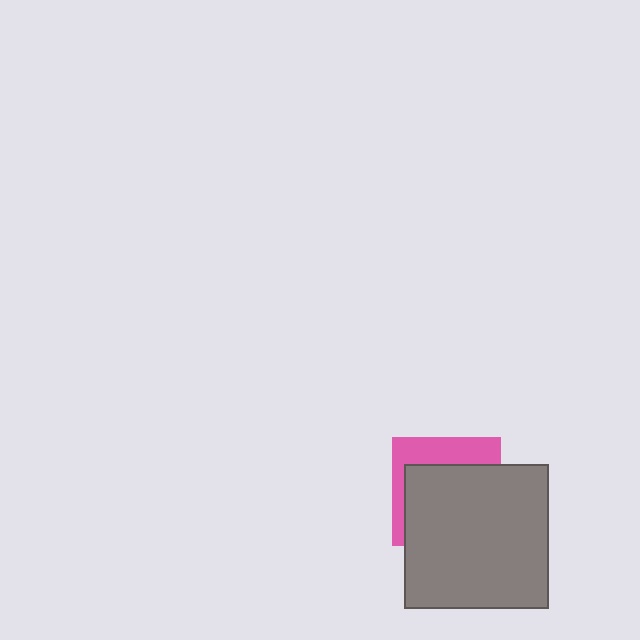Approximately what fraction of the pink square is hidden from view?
Roughly 68% of the pink square is hidden behind the gray square.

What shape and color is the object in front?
The object in front is a gray square.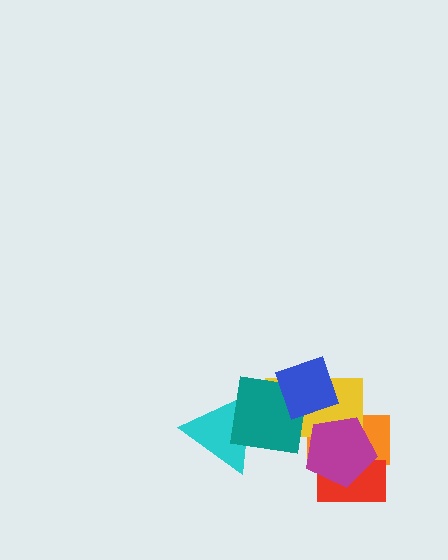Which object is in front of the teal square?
The blue diamond is in front of the teal square.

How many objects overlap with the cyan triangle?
1 object overlaps with the cyan triangle.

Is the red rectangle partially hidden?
Yes, it is partially covered by another shape.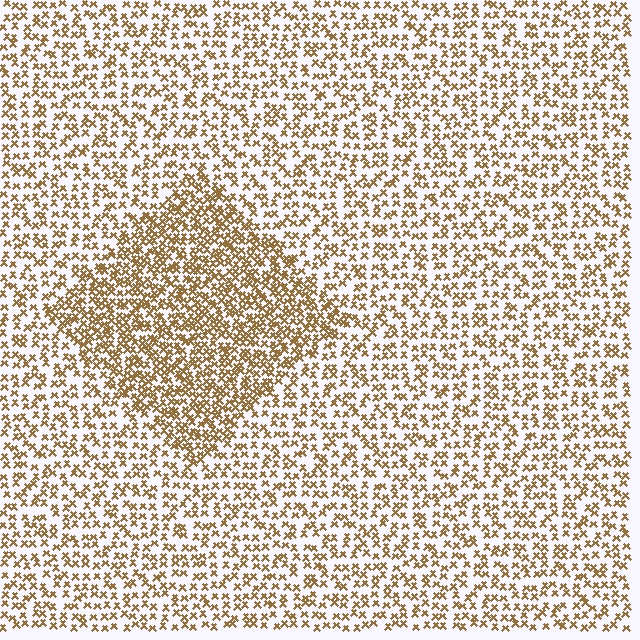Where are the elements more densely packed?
The elements are more densely packed inside the diamond boundary.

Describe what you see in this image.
The image contains small brown elements arranged at two different densities. A diamond-shaped region is visible where the elements are more densely packed than the surrounding area.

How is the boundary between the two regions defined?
The boundary is defined by a change in element density (approximately 1.9x ratio). All elements are the same color, size, and shape.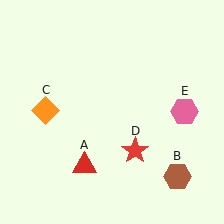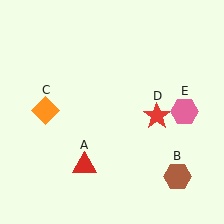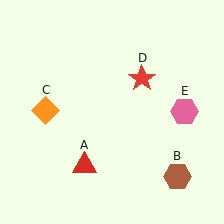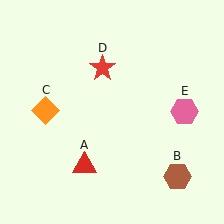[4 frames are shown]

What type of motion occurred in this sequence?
The red star (object D) rotated counterclockwise around the center of the scene.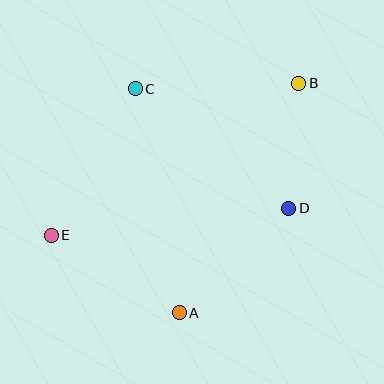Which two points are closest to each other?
Points B and D are closest to each other.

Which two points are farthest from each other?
Points B and E are farthest from each other.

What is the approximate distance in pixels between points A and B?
The distance between A and B is approximately 259 pixels.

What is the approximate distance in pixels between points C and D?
The distance between C and D is approximately 194 pixels.